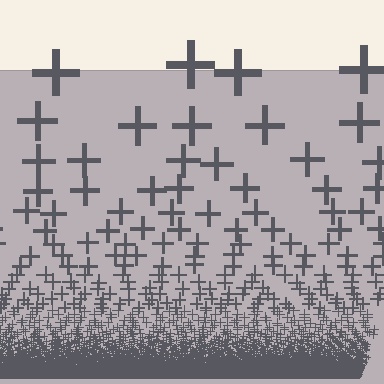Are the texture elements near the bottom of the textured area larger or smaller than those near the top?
Smaller. The gradient is inverted — elements near the bottom are smaller and denser.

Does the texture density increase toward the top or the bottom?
Density increases toward the bottom.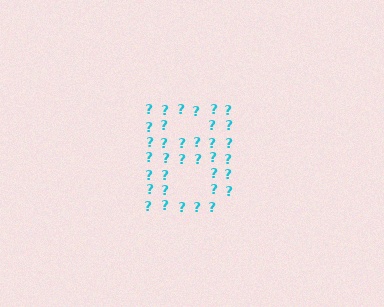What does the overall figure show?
The overall figure shows the letter B.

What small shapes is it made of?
It is made of small question marks.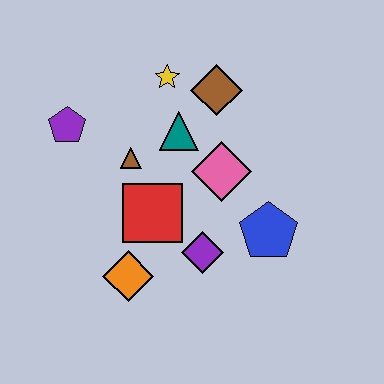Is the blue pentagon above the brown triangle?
No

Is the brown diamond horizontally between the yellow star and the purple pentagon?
No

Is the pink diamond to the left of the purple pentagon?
No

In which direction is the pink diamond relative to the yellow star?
The pink diamond is below the yellow star.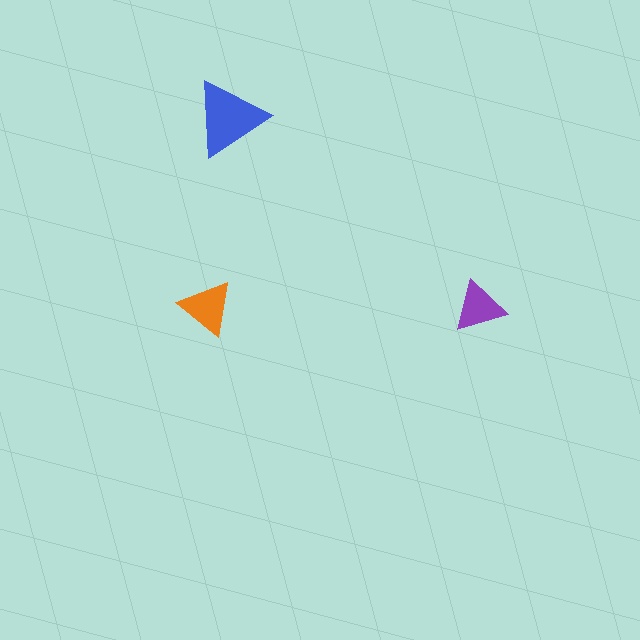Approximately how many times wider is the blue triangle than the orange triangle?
About 1.5 times wider.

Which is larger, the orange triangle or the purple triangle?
The orange one.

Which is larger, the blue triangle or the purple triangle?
The blue one.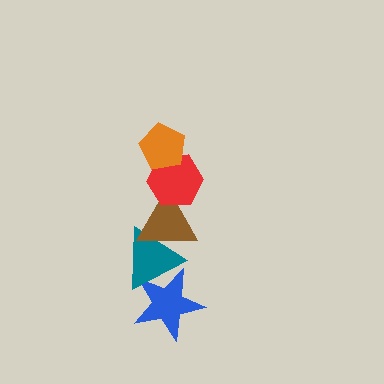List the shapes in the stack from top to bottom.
From top to bottom: the orange pentagon, the red hexagon, the brown triangle, the teal triangle, the blue star.